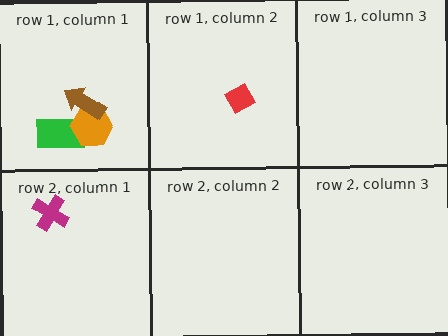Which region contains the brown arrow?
The row 1, column 1 region.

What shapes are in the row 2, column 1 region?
The magenta cross.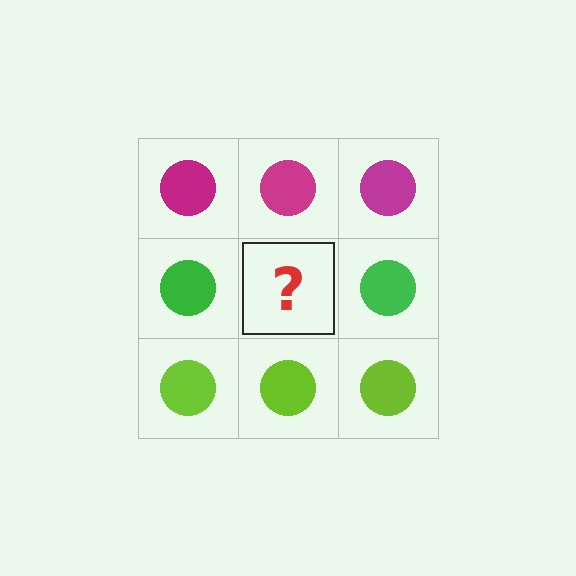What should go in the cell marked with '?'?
The missing cell should contain a green circle.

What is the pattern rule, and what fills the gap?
The rule is that each row has a consistent color. The gap should be filled with a green circle.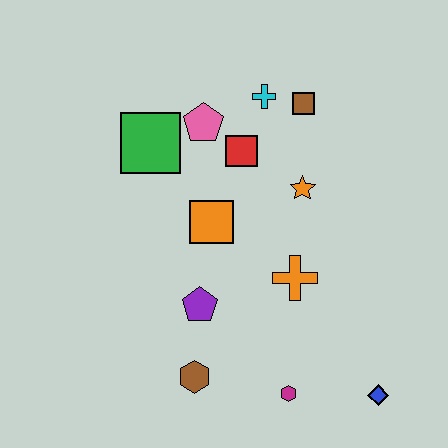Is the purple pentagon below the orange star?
Yes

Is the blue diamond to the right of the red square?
Yes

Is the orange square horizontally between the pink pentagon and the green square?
No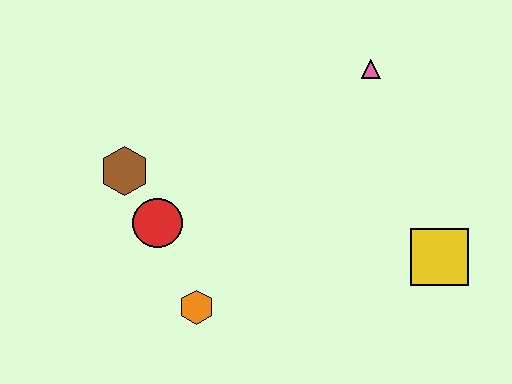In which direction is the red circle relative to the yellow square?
The red circle is to the left of the yellow square.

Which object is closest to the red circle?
The brown hexagon is closest to the red circle.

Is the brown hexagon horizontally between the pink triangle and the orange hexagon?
No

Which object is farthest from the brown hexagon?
The yellow square is farthest from the brown hexagon.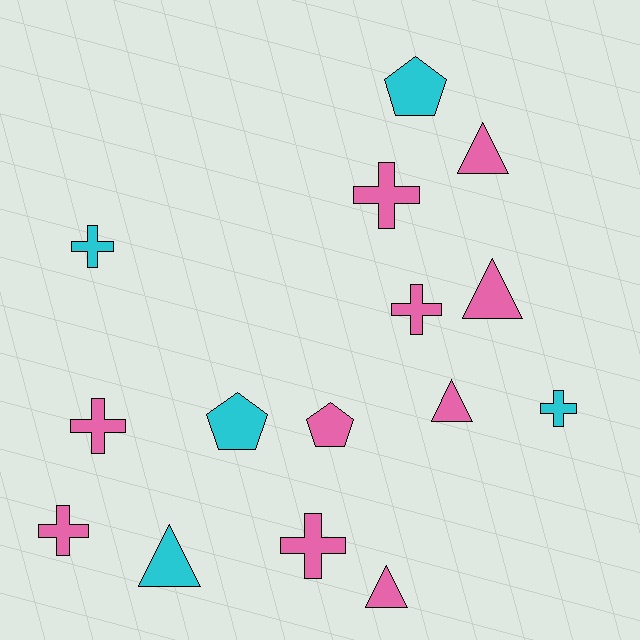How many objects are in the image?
There are 15 objects.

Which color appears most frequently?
Pink, with 10 objects.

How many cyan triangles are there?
There is 1 cyan triangle.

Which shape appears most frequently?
Cross, with 7 objects.